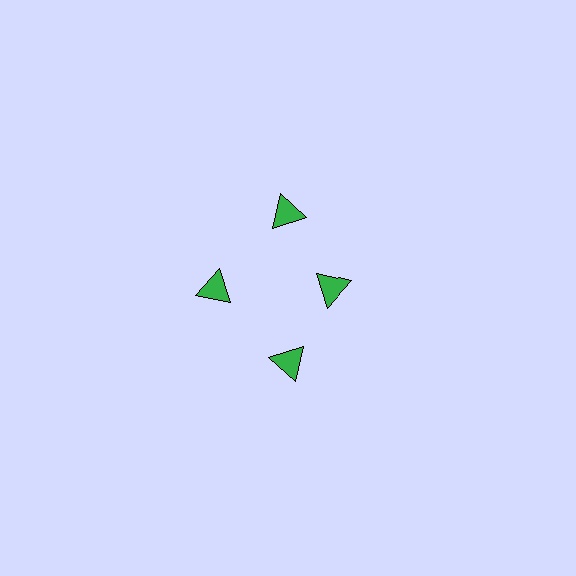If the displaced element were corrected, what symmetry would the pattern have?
It would have 4-fold rotational symmetry — the pattern would map onto itself every 90 degrees.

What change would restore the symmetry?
The symmetry would be restored by moving it outward, back onto the ring so that all 4 triangles sit at equal angles and equal distance from the center.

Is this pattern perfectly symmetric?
No. The 4 green triangles are arranged in a ring, but one element near the 3 o'clock position is pulled inward toward the center, breaking the 4-fold rotational symmetry.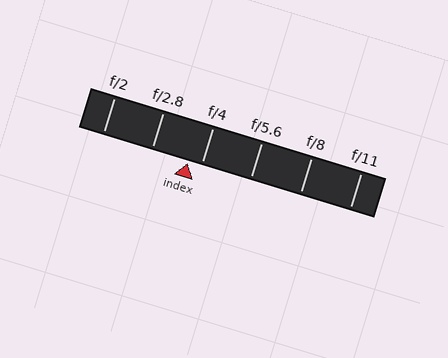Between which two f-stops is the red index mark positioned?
The index mark is between f/2.8 and f/4.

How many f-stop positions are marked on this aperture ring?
There are 6 f-stop positions marked.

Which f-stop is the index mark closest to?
The index mark is closest to f/4.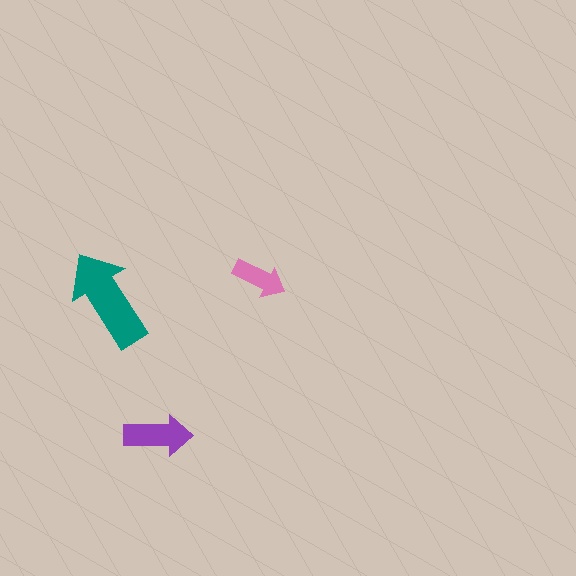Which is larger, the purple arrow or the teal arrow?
The teal one.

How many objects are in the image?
There are 3 objects in the image.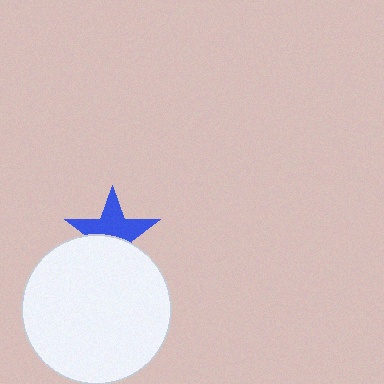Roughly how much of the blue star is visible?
About half of it is visible (roughly 55%).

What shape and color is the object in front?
The object in front is a white circle.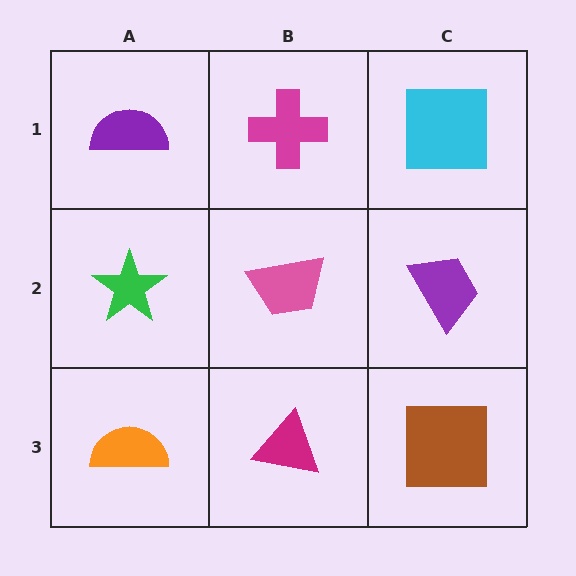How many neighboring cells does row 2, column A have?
3.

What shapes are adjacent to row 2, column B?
A magenta cross (row 1, column B), a magenta triangle (row 3, column B), a green star (row 2, column A), a purple trapezoid (row 2, column C).